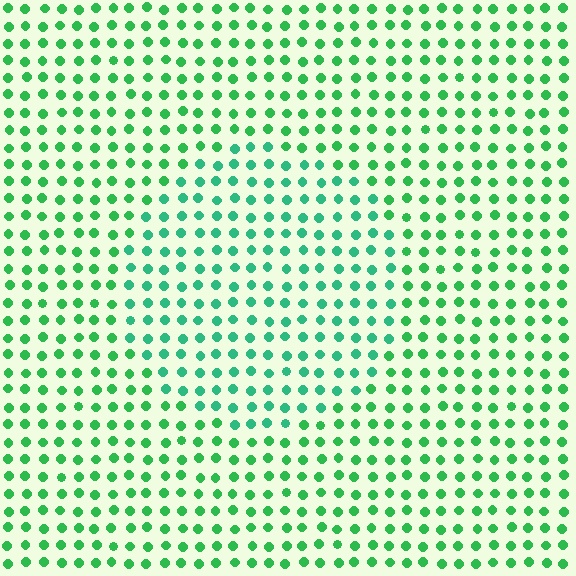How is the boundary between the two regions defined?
The boundary is defined purely by a slight shift in hue (about 22 degrees). Spacing, size, and orientation are identical on both sides.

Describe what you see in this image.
The image is filled with small green elements in a uniform arrangement. A circle-shaped region is visible where the elements are tinted to a slightly different hue, forming a subtle color boundary.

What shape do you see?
I see a circle.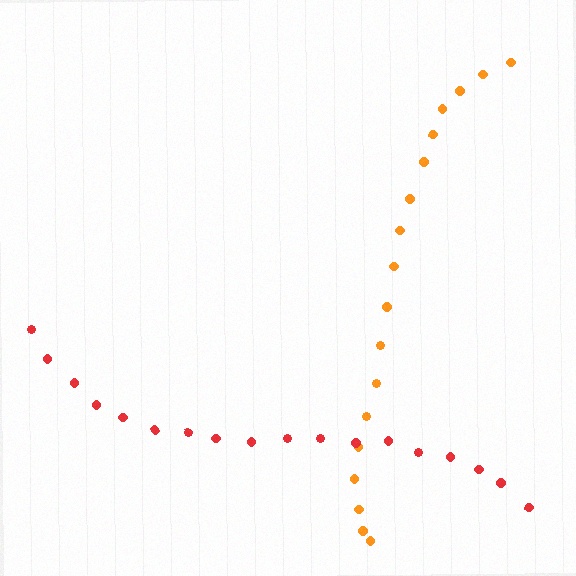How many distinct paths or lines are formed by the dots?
There are 2 distinct paths.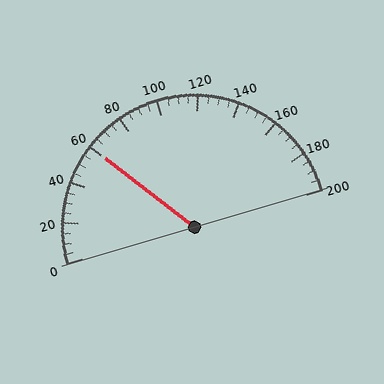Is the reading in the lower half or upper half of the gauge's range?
The reading is in the lower half of the range (0 to 200).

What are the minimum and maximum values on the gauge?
The gauge ranges from 0 to 200.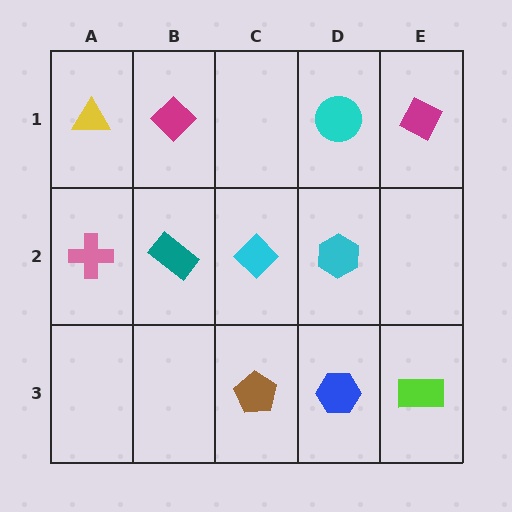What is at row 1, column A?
A yellow triangle.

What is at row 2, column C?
A cyan diamond.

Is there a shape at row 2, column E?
No, that cell is empty.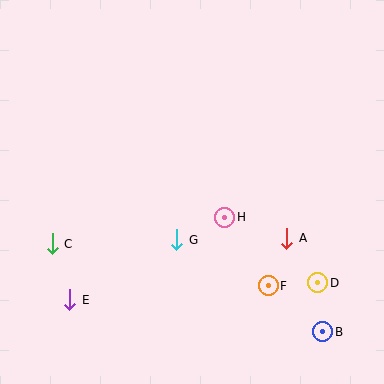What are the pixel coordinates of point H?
Point H is at (225, 217).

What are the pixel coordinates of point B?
Point B is at (323, 332).